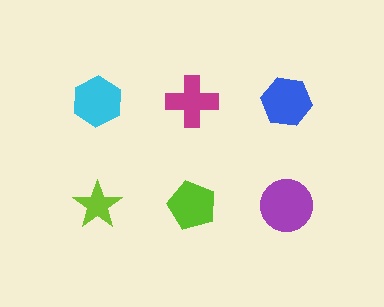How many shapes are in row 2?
3 shapes.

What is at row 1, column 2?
A magenta cross.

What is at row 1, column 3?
A blue hexagon.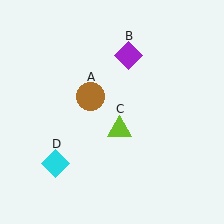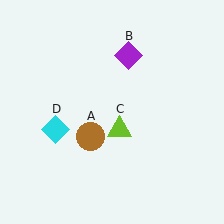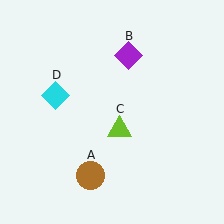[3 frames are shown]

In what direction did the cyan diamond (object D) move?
The cyan diamond (object D) moved up.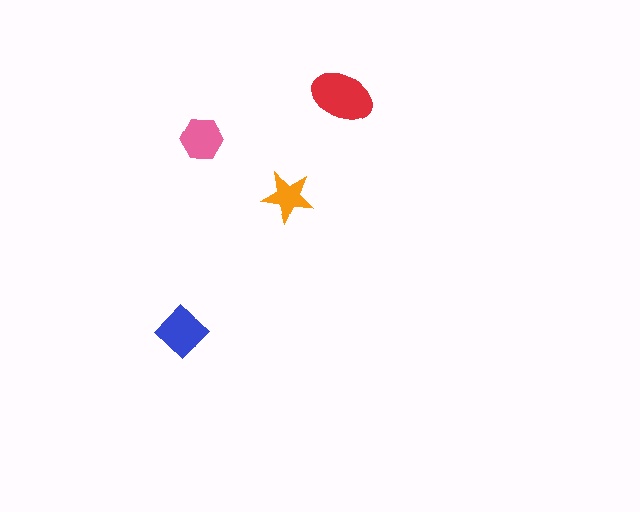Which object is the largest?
The red ellipse.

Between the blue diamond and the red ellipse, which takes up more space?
The red ellipse.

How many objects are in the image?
There are 4 objects in the image.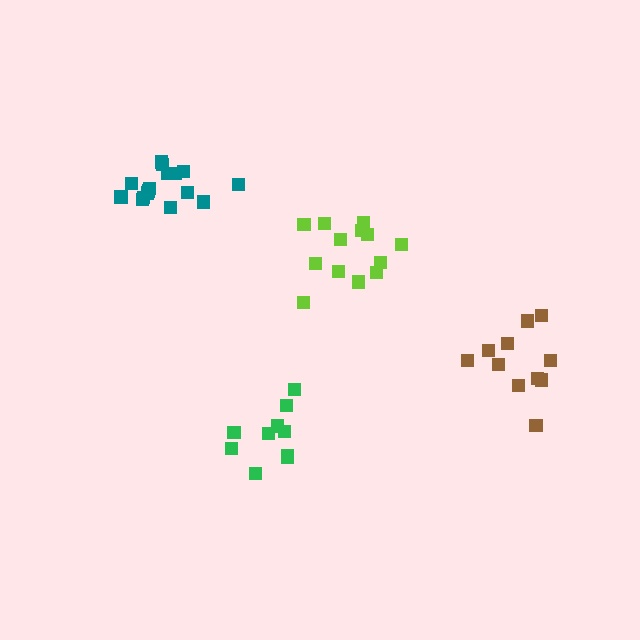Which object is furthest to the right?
The brown cluster is rightmost.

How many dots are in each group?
Group 1: 13 dots, Group 2: 16 dots, Group 3: 11 dots, Group 4: 10 dots (50 total).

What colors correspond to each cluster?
The clusters are colored: lime, teal, brown, green.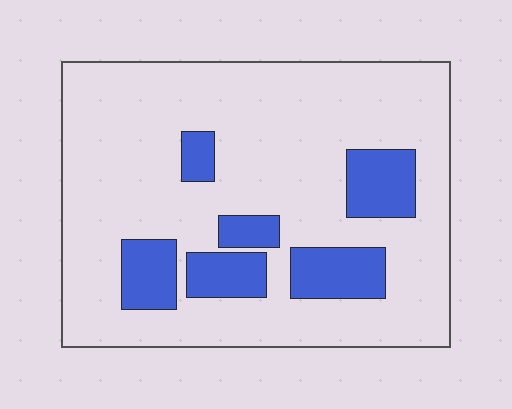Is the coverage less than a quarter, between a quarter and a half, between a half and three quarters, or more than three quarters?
Less than a quarter.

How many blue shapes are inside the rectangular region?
6.